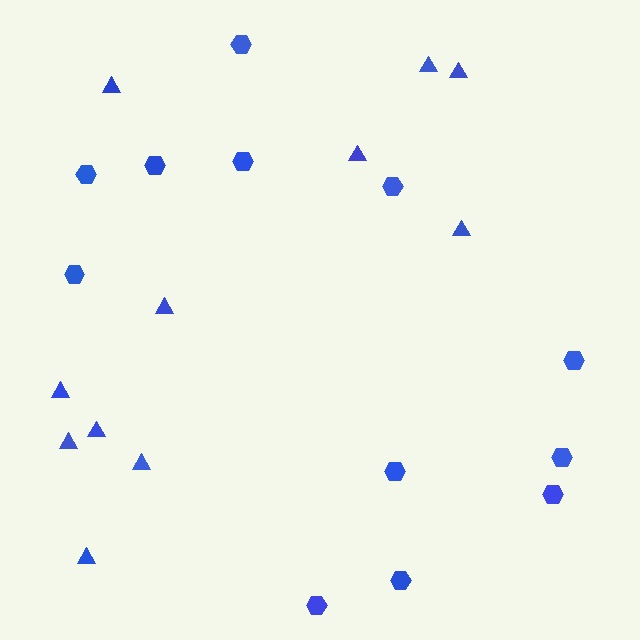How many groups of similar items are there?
There are 2 groups: one group of triangles (11) and one group of hexagons (12).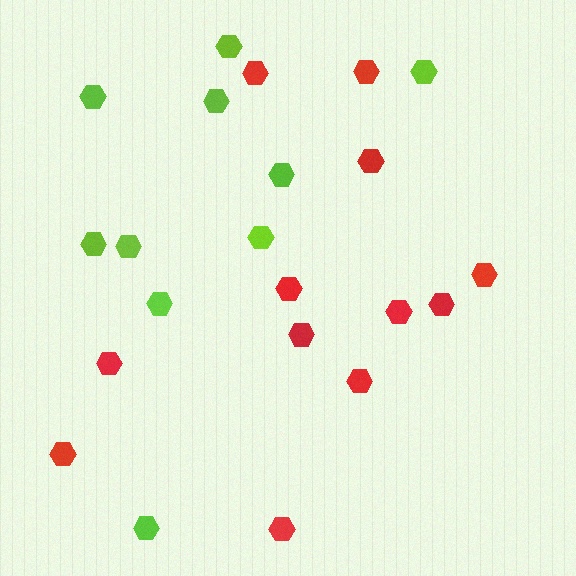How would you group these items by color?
There are 2 groups: one group of red hexagons (12) and one group of lime hexagons (10).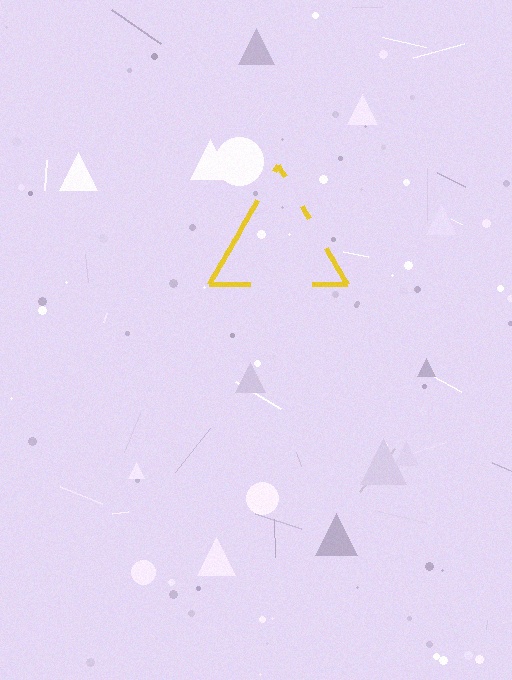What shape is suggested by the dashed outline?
The dashed outline suggests a triangle.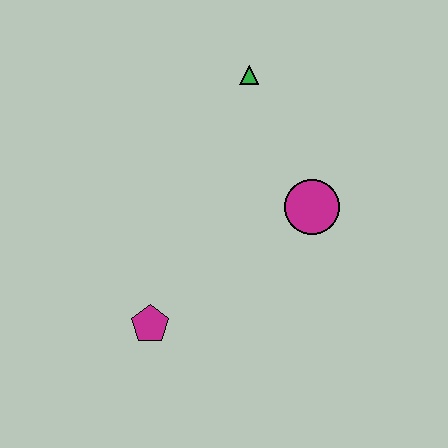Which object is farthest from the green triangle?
The magenta pentagon is farthest from the green triangle.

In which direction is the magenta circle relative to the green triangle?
The magenta circle is below the green triangle.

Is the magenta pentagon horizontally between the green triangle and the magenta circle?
No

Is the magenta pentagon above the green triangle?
No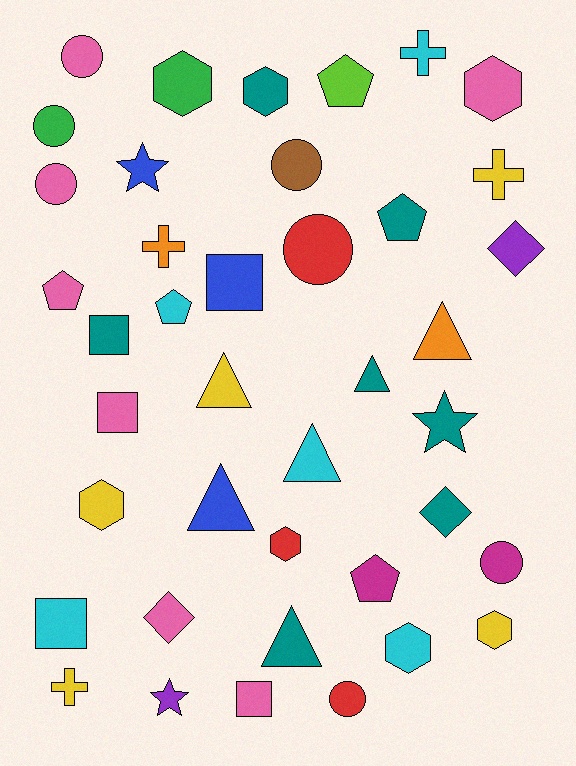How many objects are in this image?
There are 40 objects.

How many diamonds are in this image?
There are 3 diamonds.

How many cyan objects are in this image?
There are 5 cyan objects.